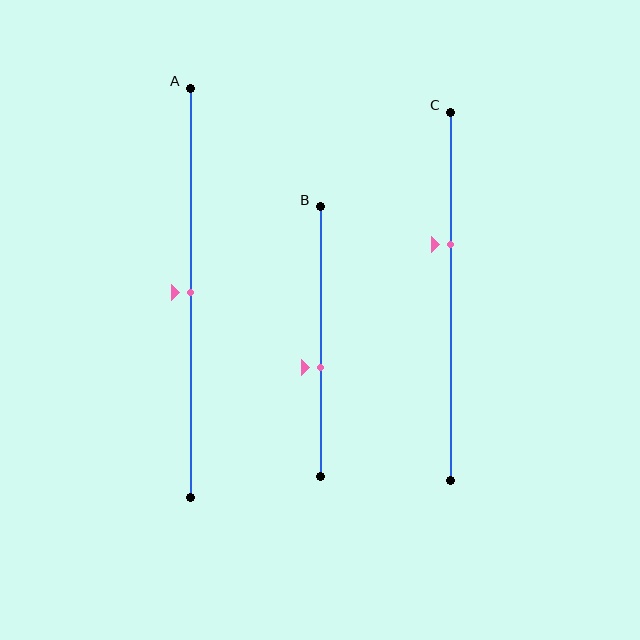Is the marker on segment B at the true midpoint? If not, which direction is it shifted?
No, the marker on segment B is shifted downward by about 10% of the segment length.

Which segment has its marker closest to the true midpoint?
Segment A has its marker closest to the true midpoint.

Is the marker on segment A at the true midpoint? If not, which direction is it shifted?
Yes, the marker on segment A is at the true midpoint.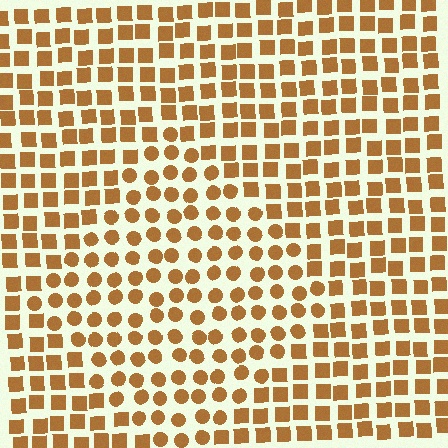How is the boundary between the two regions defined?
The boundary is defined by a change in element shape: circles inside vs. squares outside. All elements share the same color and spacing.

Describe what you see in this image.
The image is filled with small brown elements arranged in a uniform grid. A diamond-shaped region contains circles, while the surrounding area contains squares. The boundary is defined purely by the change in element shape.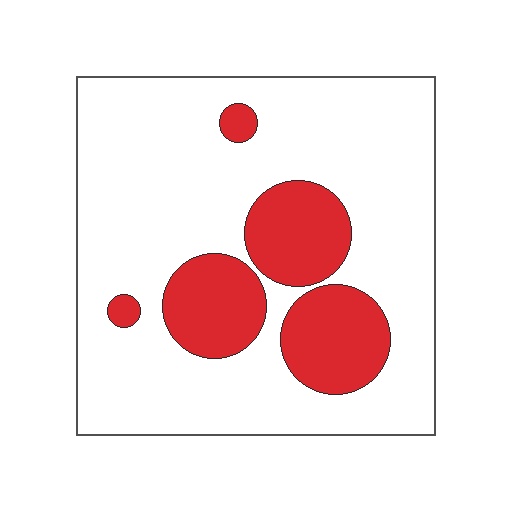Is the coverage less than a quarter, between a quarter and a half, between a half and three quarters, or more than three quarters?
Less than a quarter.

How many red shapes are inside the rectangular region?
5.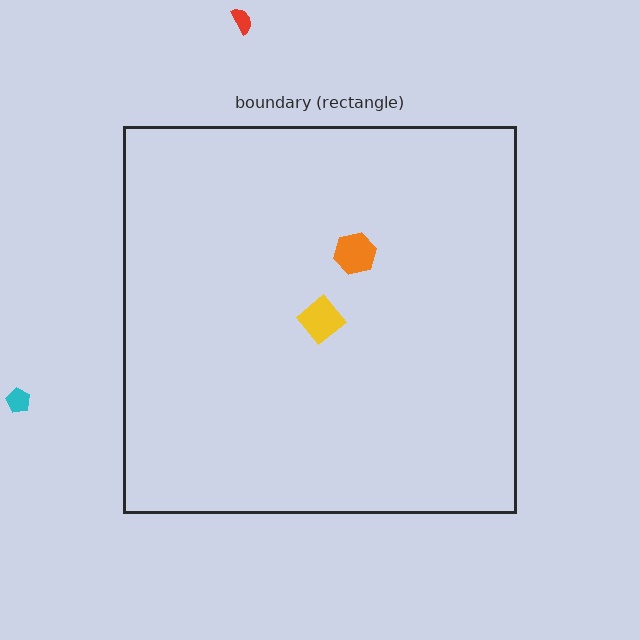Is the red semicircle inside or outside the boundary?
Outside.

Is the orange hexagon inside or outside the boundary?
Inside.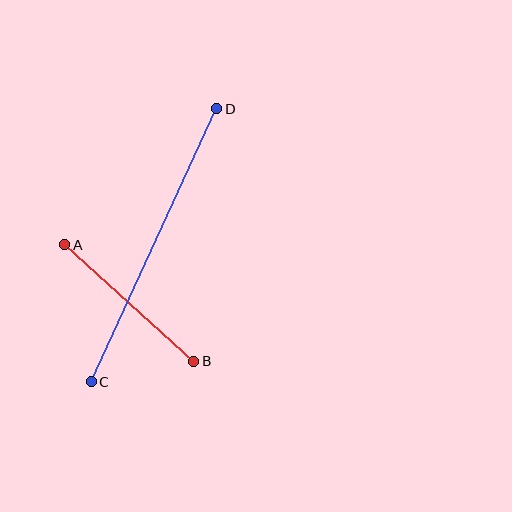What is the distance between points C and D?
The distance is approximately 301 pixels.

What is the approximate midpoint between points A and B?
The midpoint is at approximately (129, 303) pixels.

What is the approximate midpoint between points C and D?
The midpoint is at approximately (154, 245) pixels.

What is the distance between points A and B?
The distance is approximately 173 pixels.